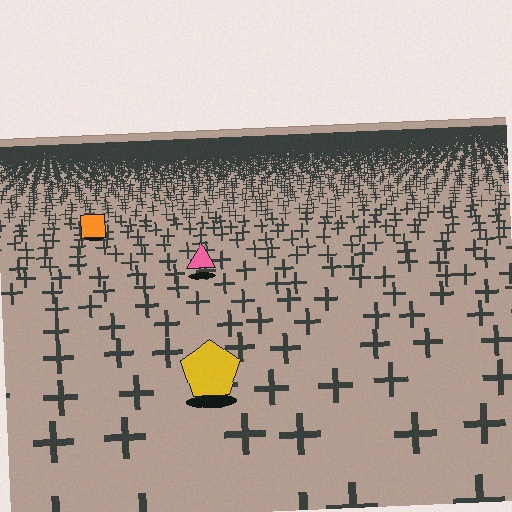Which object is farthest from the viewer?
The orange square is farthest from the viewer. It appears smaller and the ground texture around it is denser.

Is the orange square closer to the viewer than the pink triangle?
No. The pink triangle is closer — you can tell from the texture gradient: the ground texture is coarser near it.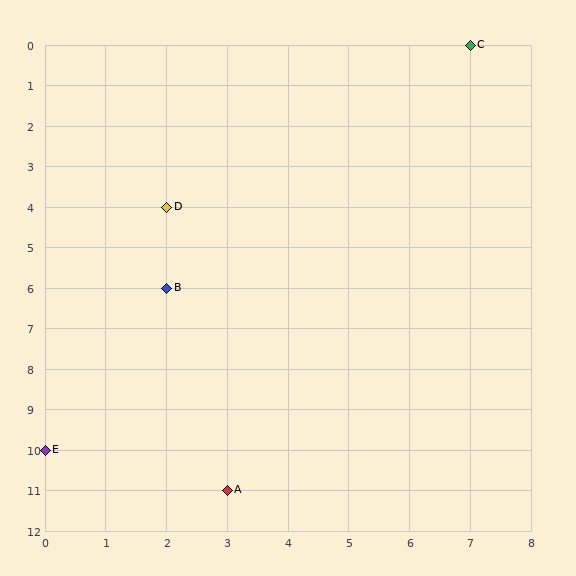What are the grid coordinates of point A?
Point A is at grid coordinates (3, 11).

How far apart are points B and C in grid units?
Points B and C are 5 columns and 6 rows apart (about 7.8 grid units diagonally).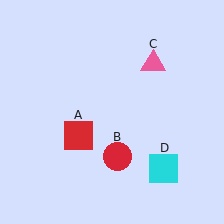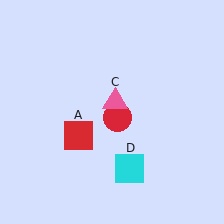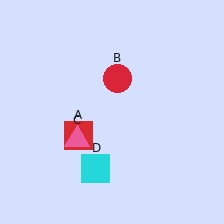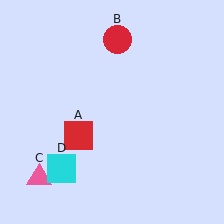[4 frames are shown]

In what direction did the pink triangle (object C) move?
The pink triangle (object C) moved down and to the left.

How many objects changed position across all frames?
3 objects changed position: red circle (object B), pink triangle (object C), cyan square (object D).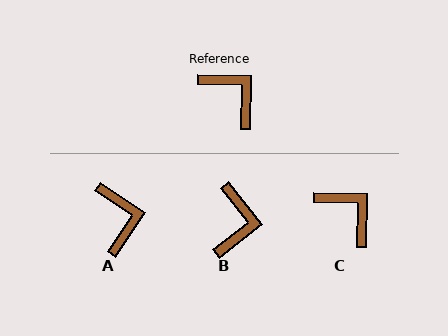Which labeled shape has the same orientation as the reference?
C.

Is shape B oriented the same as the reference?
No, it is off by about 51 degrees.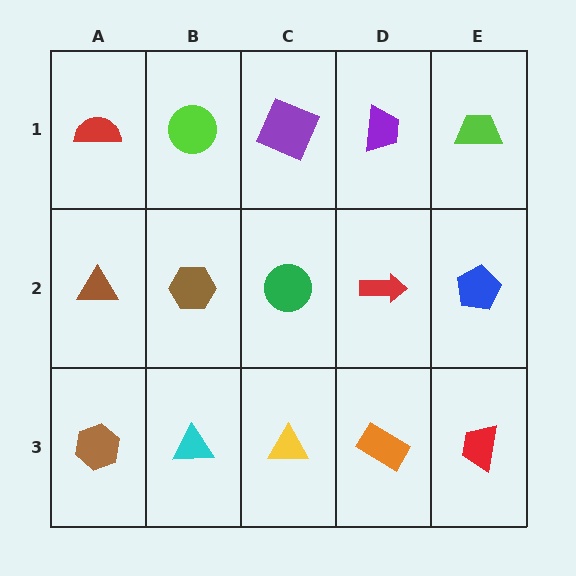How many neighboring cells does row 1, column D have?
3.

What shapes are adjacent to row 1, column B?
A brown hexagon (row 2, column B), a red semicircle (row 1, column A), a purple square (row 1, column C).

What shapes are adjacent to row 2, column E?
A lime trapezoid (row 1, column E), a red trapezoid (row 3, column E), a red arrow (row 2, column D).